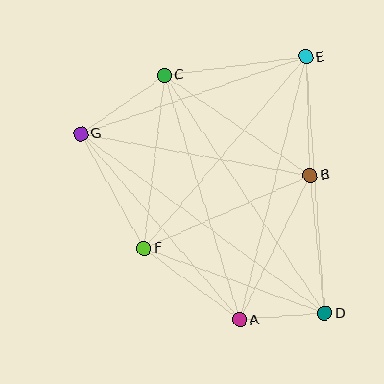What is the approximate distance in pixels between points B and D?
The distance between B and D is approximately 139 pixels.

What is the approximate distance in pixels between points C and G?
The distance between C and G is approximately 102 pixels.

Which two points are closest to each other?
Points A and D are closest to each other.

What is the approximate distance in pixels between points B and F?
The distance between B and F is approximately 181 pixels.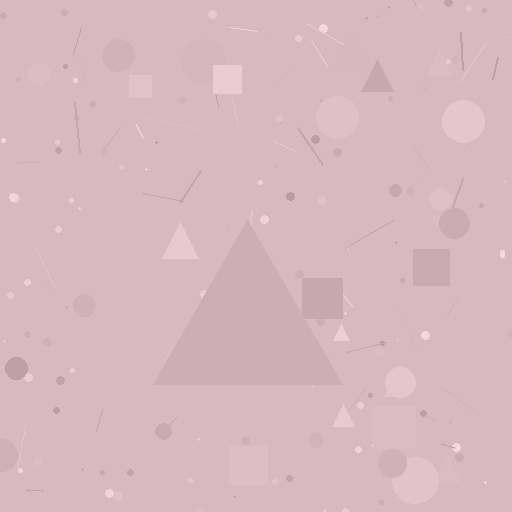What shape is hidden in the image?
A triangle is hidden in the image.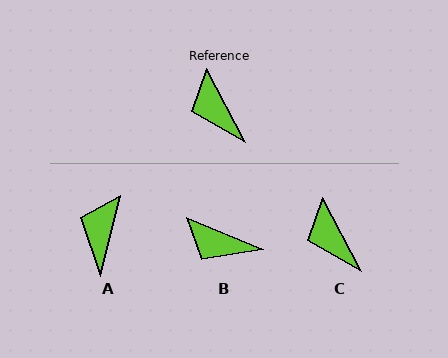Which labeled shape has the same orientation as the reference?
C.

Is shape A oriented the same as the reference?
No, it is off by about 42 degrees.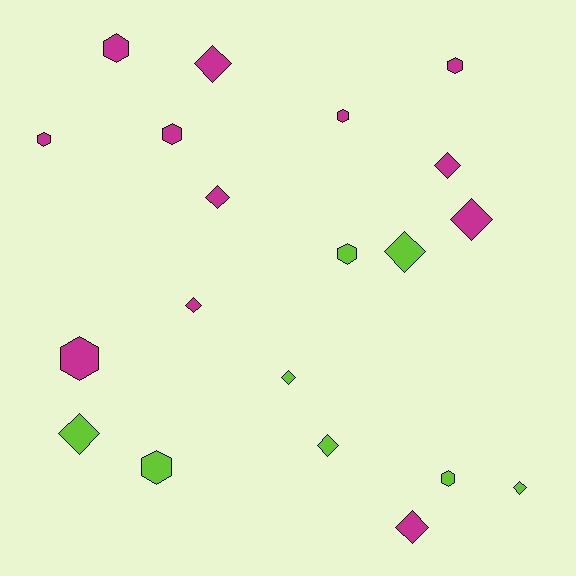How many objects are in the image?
There are 20 objects.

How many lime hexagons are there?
There are 3 lime hexagons.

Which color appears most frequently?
Magenta, with 12 objects.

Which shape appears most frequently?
Diamond, with 11 objects.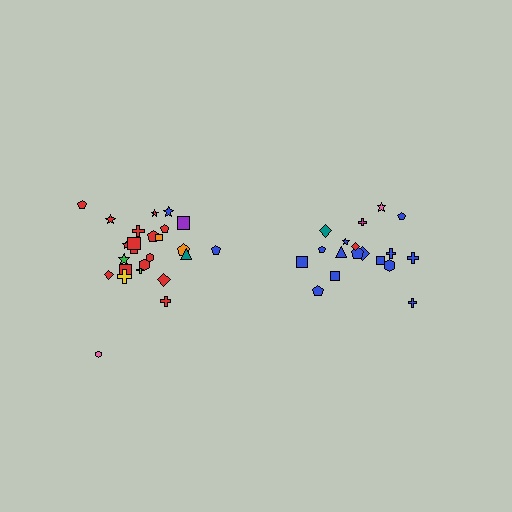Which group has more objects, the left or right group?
The left group.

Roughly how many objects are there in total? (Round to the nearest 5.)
Roughly 45 objects in total.